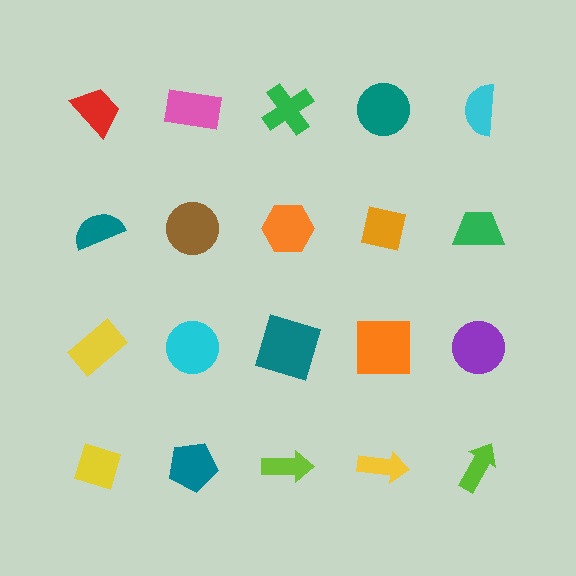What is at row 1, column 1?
A red trapezoid.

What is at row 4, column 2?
A teal pentagon.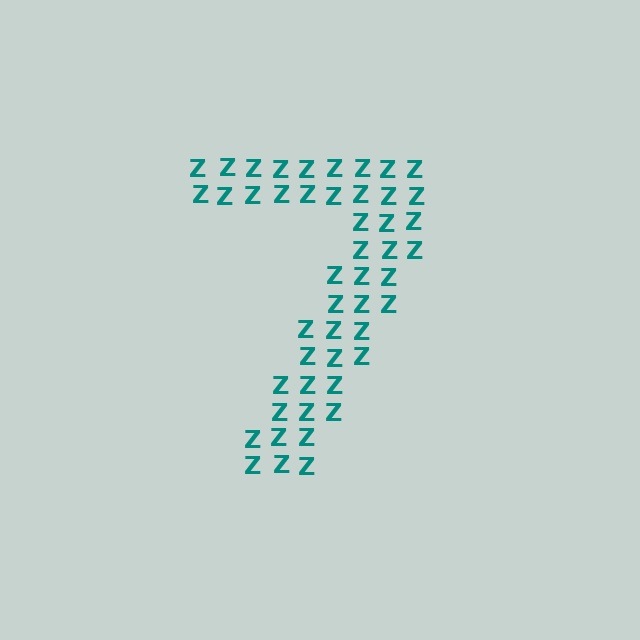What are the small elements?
The small elements are letter Z's.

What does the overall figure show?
The overall figure shows the digit 7.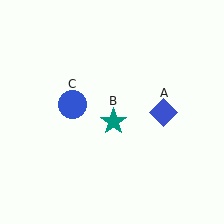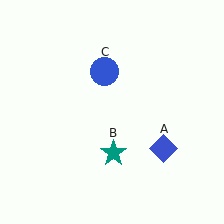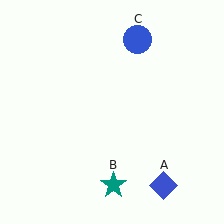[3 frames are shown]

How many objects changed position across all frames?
3 objects changed position: blue diamond (object A), teal star (object B), blue circle (object C).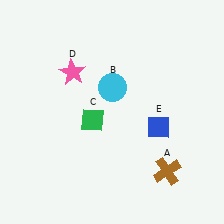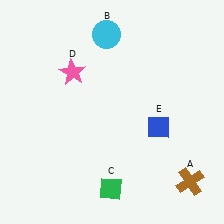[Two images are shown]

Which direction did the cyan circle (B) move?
The cyan circle (B) moved up.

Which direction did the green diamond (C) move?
The green diamond (C) moved down.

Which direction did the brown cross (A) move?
The brown cross (A) moved right.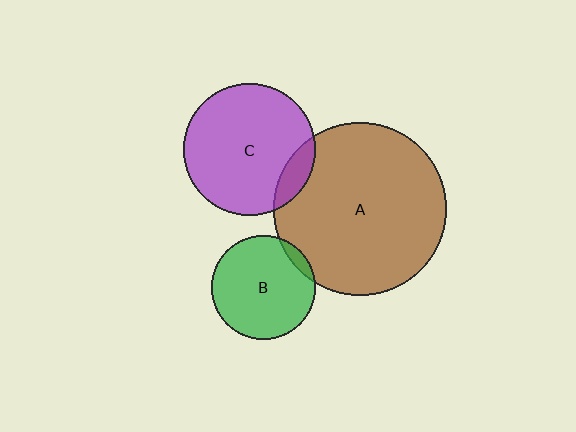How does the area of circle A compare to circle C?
Approximately 1.7 times.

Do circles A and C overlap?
Yes.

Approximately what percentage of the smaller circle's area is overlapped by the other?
Approximately 10%.